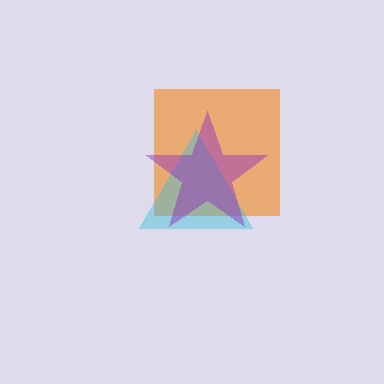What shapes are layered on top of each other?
The layered shapes are: an orange square, a cyan triangle, a purple star.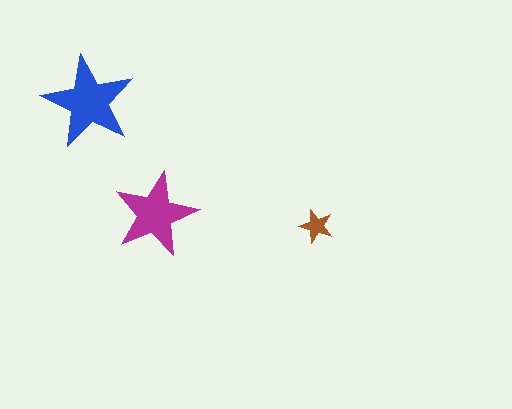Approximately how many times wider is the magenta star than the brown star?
About 2.5 times wider.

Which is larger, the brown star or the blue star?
The blue one.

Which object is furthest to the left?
The blue star is leftmost.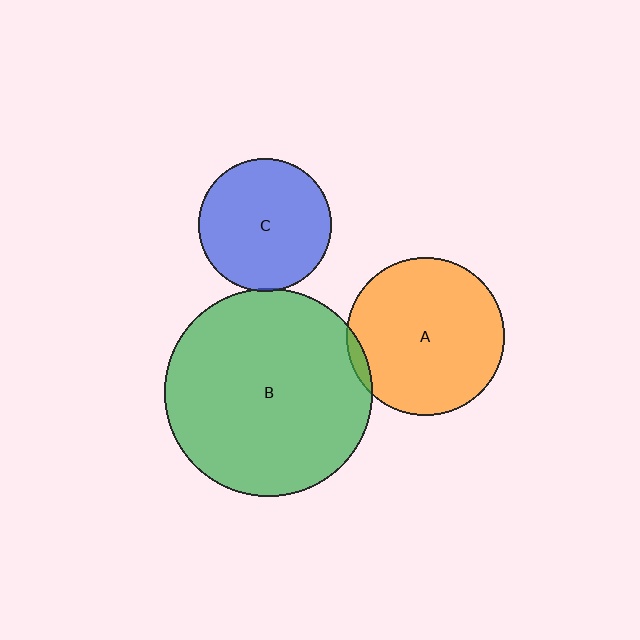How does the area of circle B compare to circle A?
Approximately 1.7 times.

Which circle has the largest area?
Circle B (green).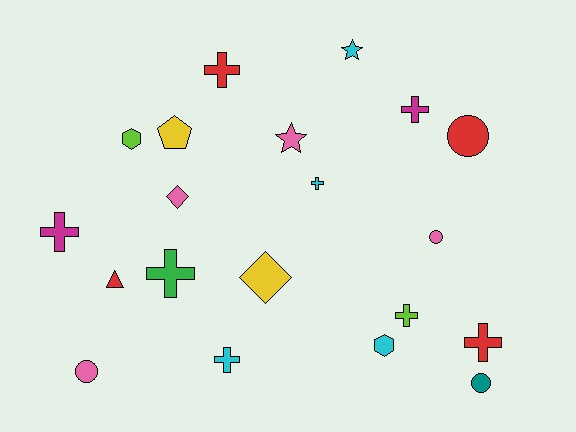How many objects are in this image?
There are 20 objects.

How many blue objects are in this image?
There are no blue objects.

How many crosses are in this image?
There are 8 crosses.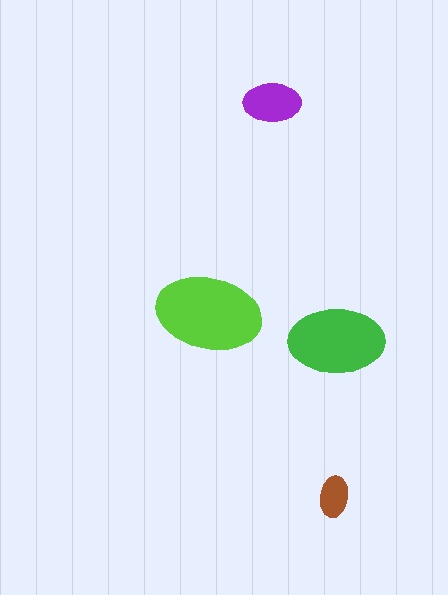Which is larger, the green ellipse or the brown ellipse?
The green one.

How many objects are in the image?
There are 4 objects in the image.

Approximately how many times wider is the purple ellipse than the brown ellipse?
About 1.5 times wider.